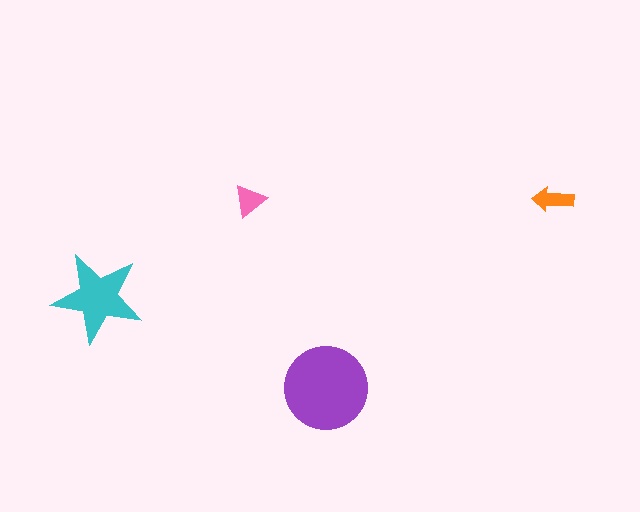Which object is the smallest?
The pink triangle.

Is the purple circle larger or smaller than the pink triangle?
Larger.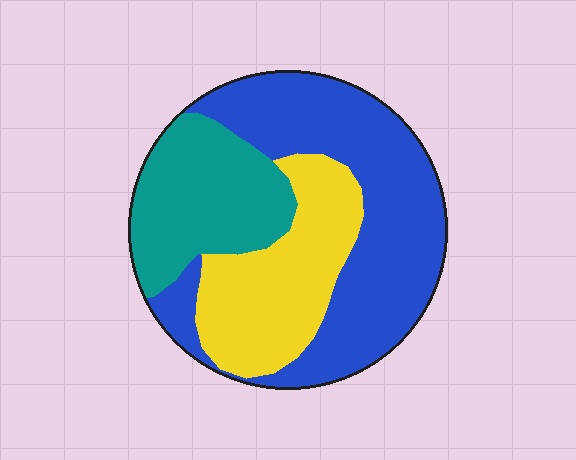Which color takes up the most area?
Blue, at roughly 50%.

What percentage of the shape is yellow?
Yellow covers roughly 25% of the shape.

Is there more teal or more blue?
Blue.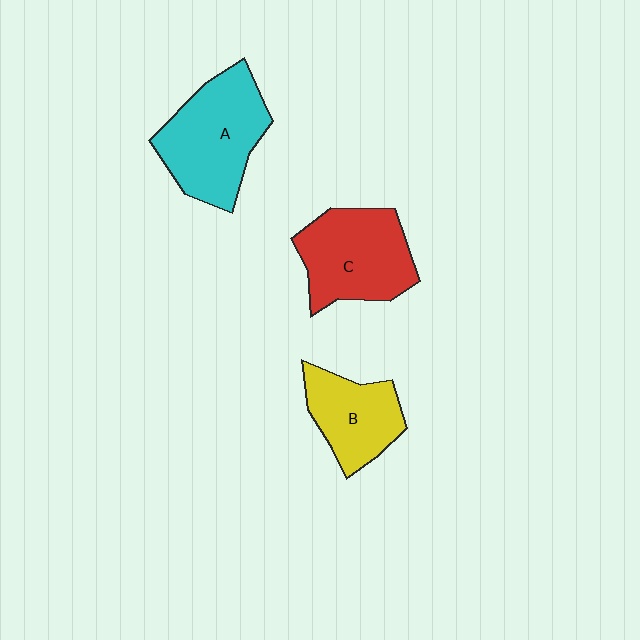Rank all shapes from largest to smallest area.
From largest to smallest: A (cyan), C (red), B (yellow).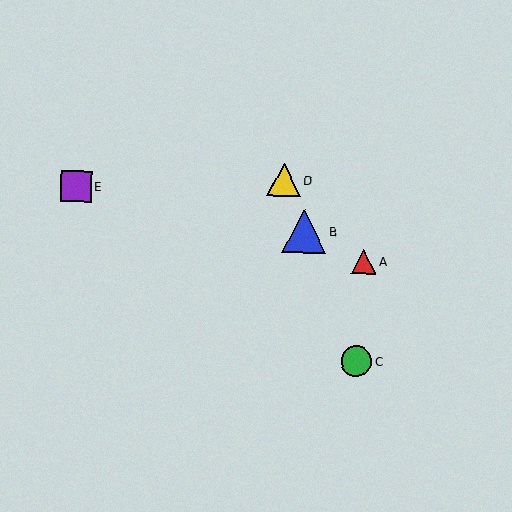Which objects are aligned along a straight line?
Objects B, C, D are aligned along a straight line.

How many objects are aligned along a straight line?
3 objects (B, C, D) are aligned along a straight line.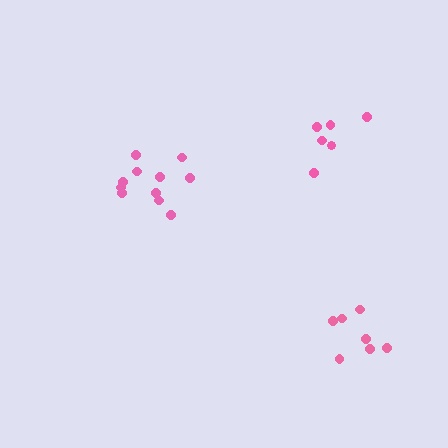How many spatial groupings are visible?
There are 3 spatial groupings.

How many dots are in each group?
Group 1: 6 dots, Group 2: 11 dots, Group 3: 7 dots (24 total).